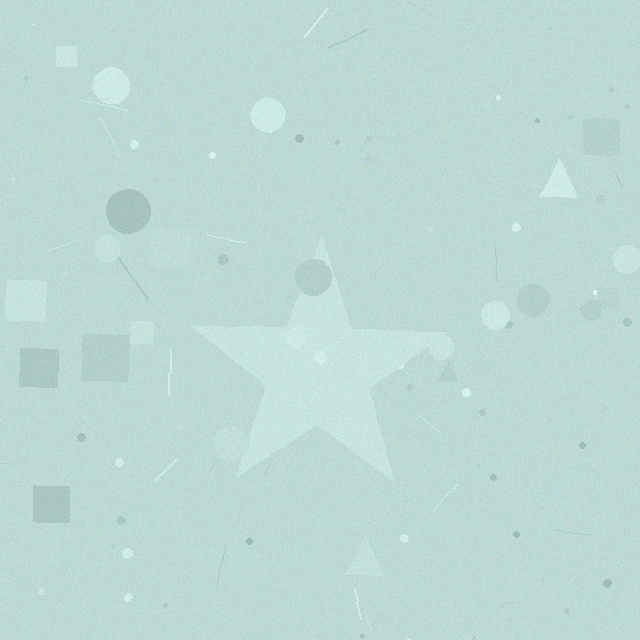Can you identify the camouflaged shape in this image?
The camouflaged shape is a star.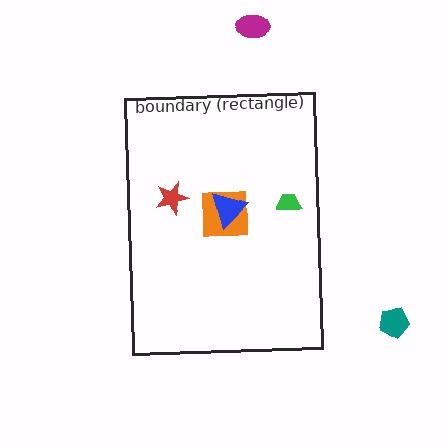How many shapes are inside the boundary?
5 inside, 2 outside.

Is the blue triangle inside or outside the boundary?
Inside.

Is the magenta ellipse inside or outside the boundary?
Outside.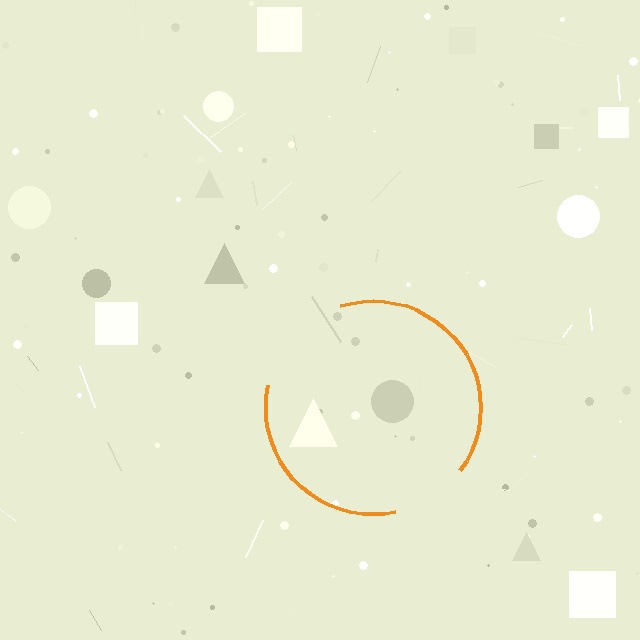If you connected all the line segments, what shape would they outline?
They would outline a circle.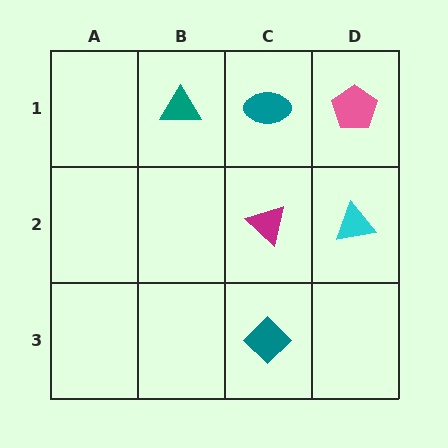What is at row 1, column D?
A pink pentagon.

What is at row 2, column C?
A magenta triangle.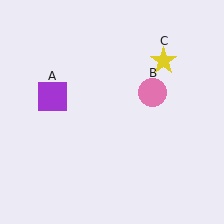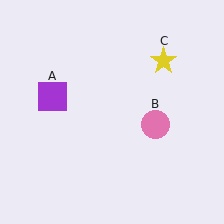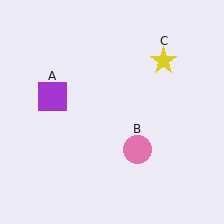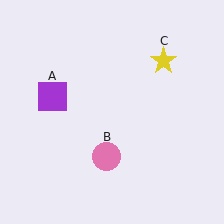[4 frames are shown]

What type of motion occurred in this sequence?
The pink circle (object B) rotated clockwise around the center of the scene.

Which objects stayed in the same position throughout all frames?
Purple square (object A) and yellow star (object C) remained stationary.